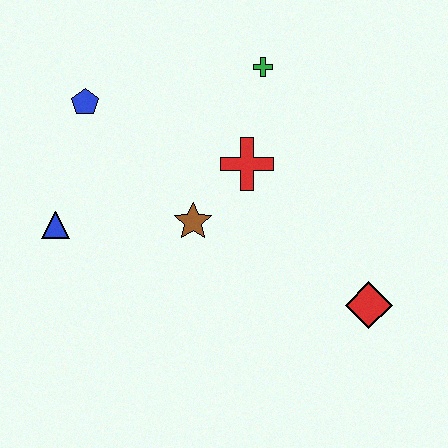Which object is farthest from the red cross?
The blue triangle is farthest from the red cross.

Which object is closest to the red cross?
The brown star is closest to the red cross.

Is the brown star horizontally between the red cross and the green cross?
No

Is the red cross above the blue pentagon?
No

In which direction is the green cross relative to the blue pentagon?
The green cross is to the right of the blue pentagon.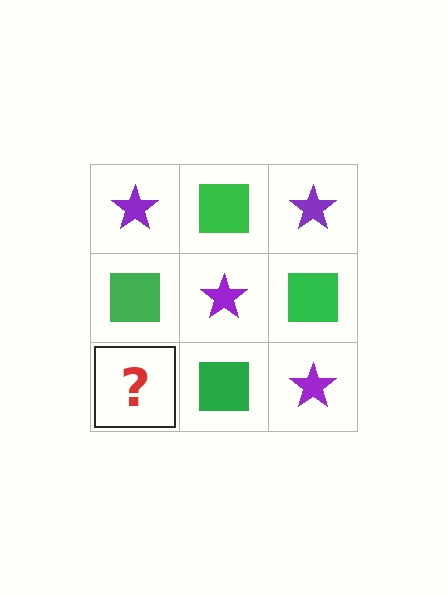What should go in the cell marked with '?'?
The missing cell should contain a purple star.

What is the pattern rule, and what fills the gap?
The rule is that it alternates purple star and green square in a checkerboard pattern. The gap should be filled with a purple star.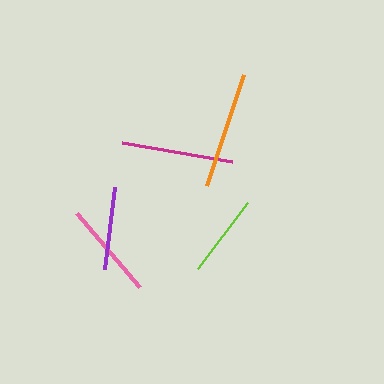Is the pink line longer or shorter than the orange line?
The orange line is longer than the pink line.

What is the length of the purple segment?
The purple segment is approximately 82 pixels long.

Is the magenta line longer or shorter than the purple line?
The magenta line is longer than the purple line.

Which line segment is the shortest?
The purple line is the shortest at approximately 82 pixels.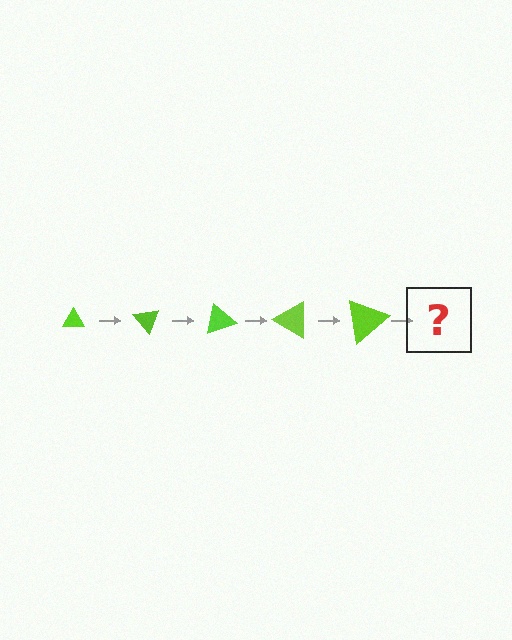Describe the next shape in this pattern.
It should be a triangle, larger than the previous one and rotated 250 degrees from the start.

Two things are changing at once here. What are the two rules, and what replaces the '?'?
The two rules are that the triangle grows larger each step and it rotates 50 degrees each step. The '?' should be a triangle, larger than the previous one and rotated 250 degrees from the start.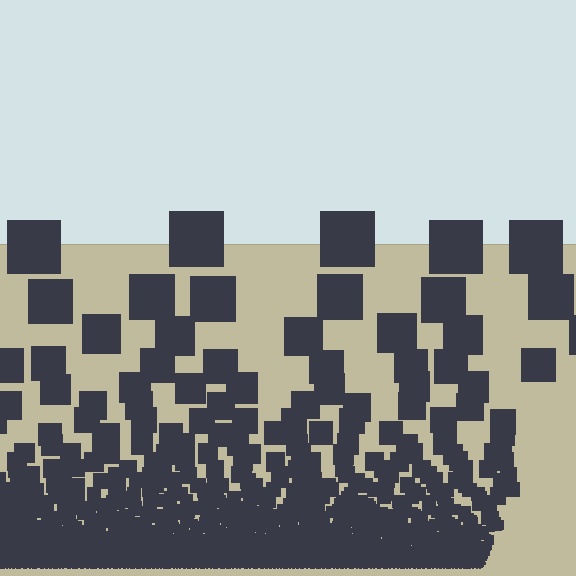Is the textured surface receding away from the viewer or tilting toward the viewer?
The surface appears to tilt toward the viewer. Texture elements get larger and sparser toward the top.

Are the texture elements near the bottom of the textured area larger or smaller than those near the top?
Smaller. The gradient is inverted — elements near the bottom are smaller and denser.